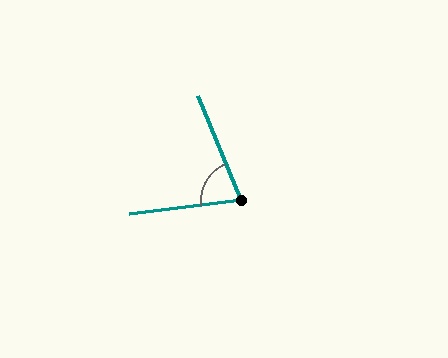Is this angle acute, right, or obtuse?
It is acute.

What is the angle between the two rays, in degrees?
Approximately 74 degrees.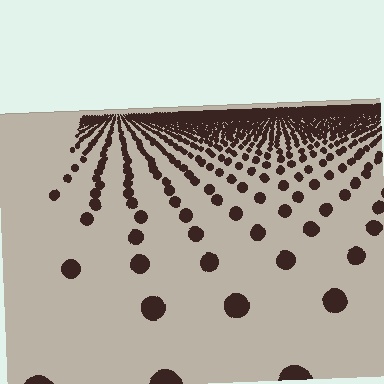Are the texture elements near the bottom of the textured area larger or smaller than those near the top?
Larger. Near the bottom, elements are closer to the viewer and appear at a bigger on-screen size.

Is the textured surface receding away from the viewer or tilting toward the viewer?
The surface is receding away from the viewer. Texture elements get smaller and denser toward the top.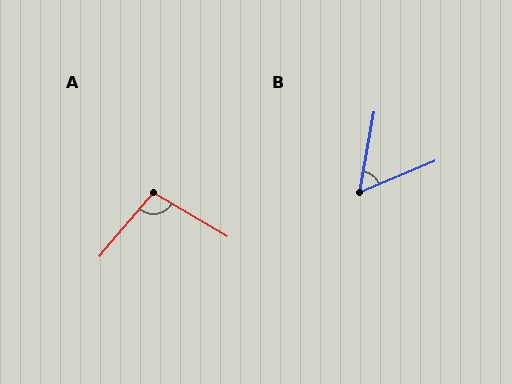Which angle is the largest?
A, at approximately 100 degrees.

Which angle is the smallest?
B, at approximately 57 degrees.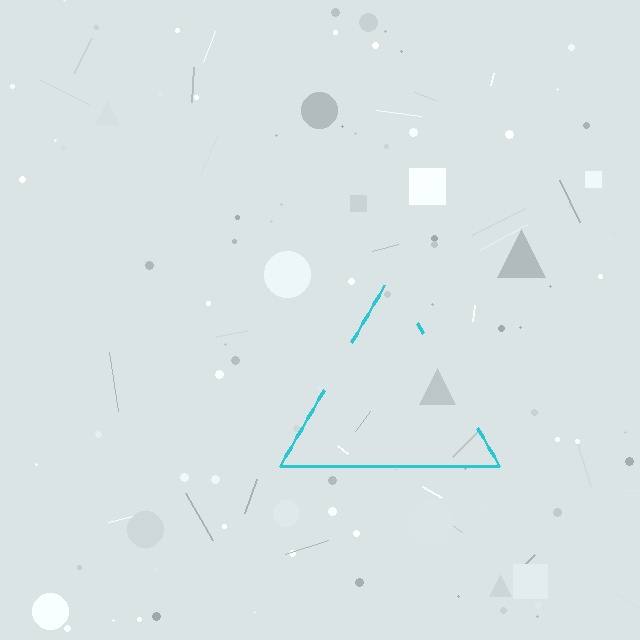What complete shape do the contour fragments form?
The contour fragments form a triangle.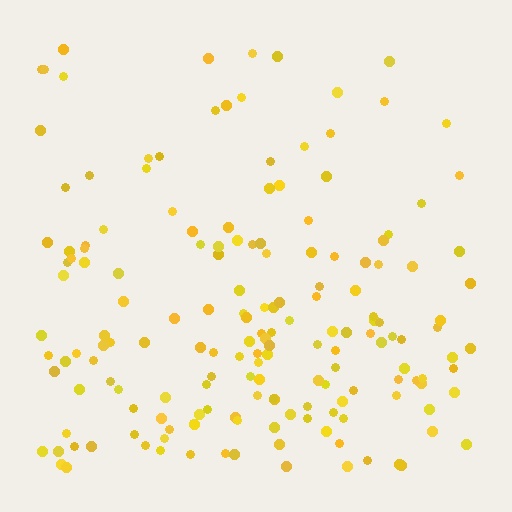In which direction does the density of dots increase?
From top to bottom, with the bottom side densest.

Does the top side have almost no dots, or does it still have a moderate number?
Still a moderate number, just noticeably fewer than the bottom.